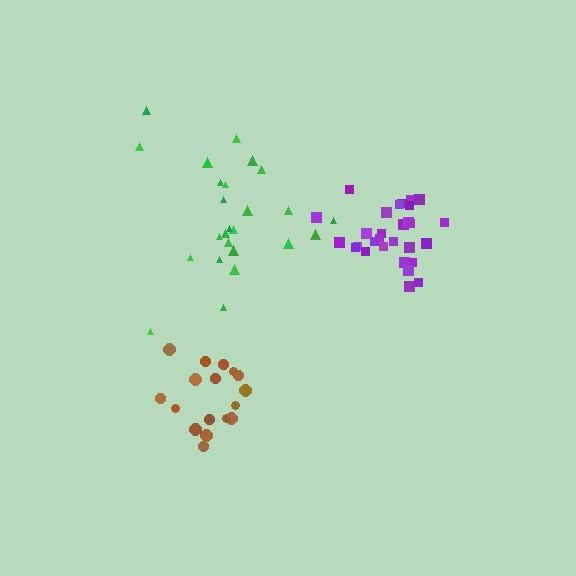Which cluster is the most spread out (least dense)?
Green.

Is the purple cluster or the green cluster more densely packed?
Purple.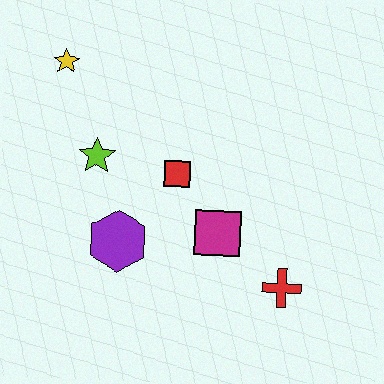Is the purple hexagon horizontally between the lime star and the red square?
Yes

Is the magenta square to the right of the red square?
Yes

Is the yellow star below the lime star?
No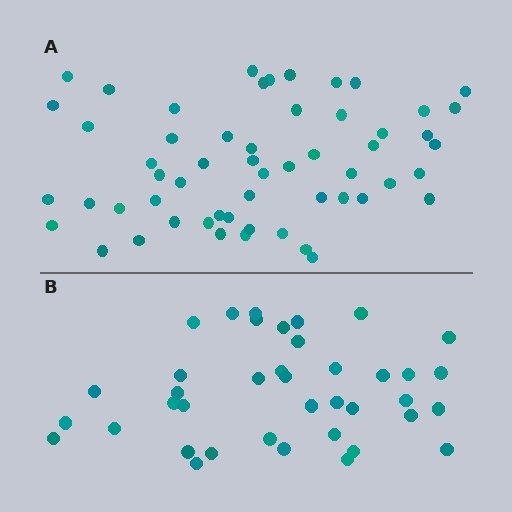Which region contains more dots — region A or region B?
Region A (the top region) has more dots.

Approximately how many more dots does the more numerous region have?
Region A has approximately 15 more dots than region B.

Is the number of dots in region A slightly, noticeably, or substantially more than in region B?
Region A has noticeably more, but not dramatically so. The ratio is roughly 1.4 to 1.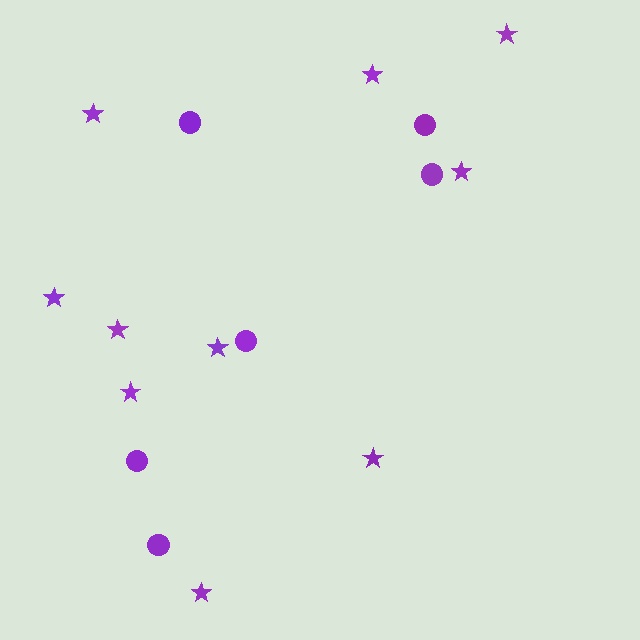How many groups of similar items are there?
There are 2 groups: one group of circles (6) and one group of stars (10).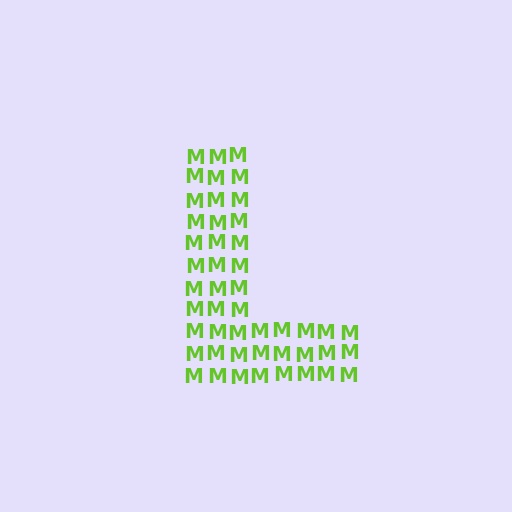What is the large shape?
The large shape is the letter L.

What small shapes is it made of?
It is made of small letter M's.